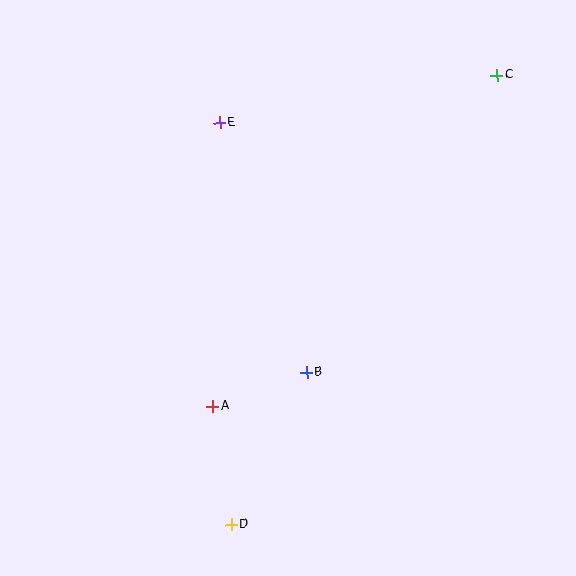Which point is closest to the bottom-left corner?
Point D is closest to the bottom-left corner.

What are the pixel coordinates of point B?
Point B is at (307, 373).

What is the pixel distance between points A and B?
The distance between A and B is 100 pixels.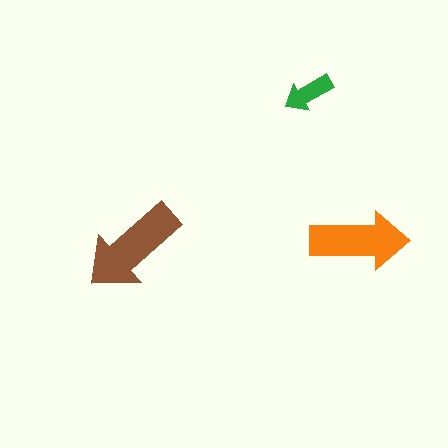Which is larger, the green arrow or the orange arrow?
The orange one.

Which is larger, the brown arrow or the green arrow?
The brown one.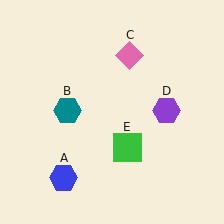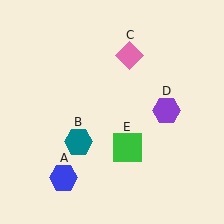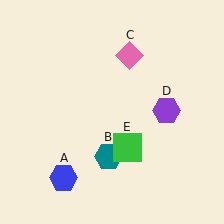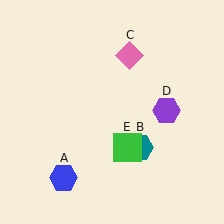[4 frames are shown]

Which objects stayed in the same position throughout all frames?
Blue hexagon (object A) and pink diamond (object C) and purple hexagon (object D) and green square (object E) remained stationary.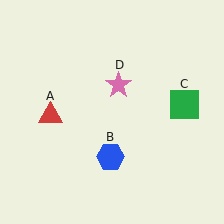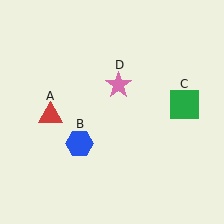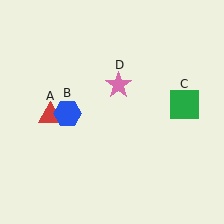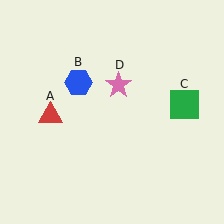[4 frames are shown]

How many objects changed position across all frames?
1 object changed position: blue hexagon (object B).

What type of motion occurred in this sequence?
The blue hexagon (object B) rotated clockwise around the center of the scene.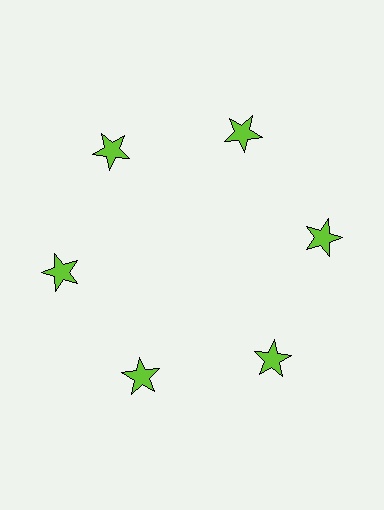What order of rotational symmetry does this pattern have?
This pattern has 6-fold rotational symmetry.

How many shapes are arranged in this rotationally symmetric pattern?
There are 6 shapes, arranged in 6 groups of 1.